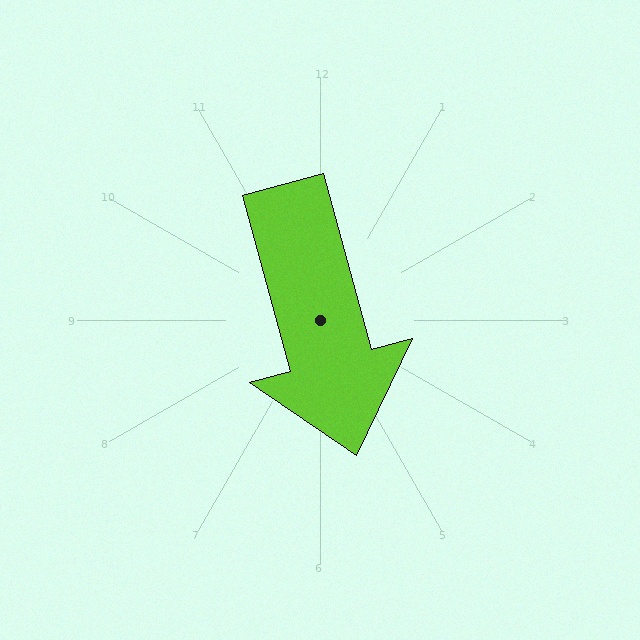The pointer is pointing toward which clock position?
Roughly 5 o'clock.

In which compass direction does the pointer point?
South.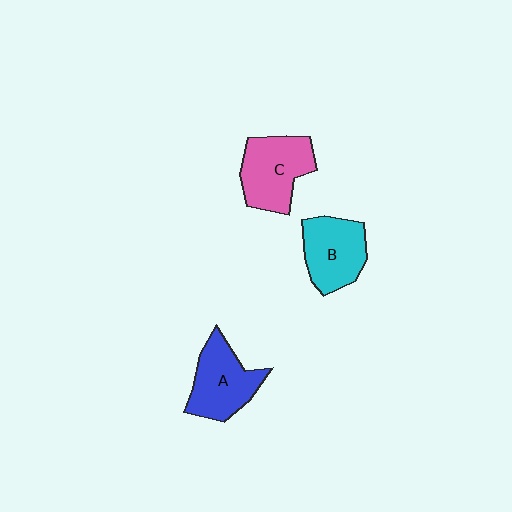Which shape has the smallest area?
Shape B (cyan).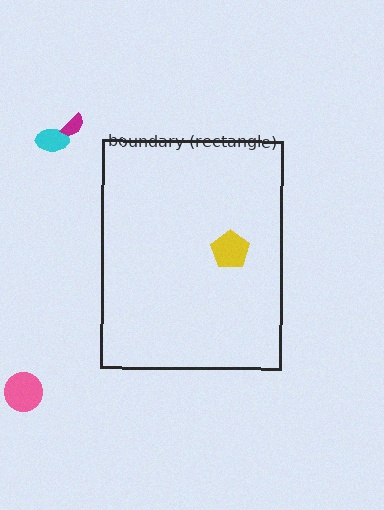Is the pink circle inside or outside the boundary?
Outside.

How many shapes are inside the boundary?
1 inside, 3 outside.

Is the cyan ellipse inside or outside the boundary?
Outside.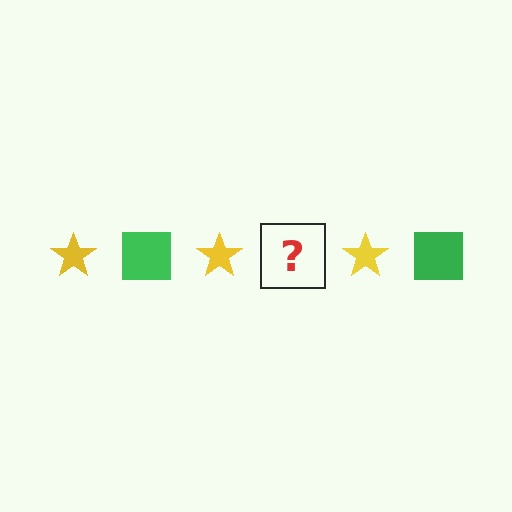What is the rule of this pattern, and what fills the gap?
The rule is that the pattern alternates between yellow star and green square. The gap should be filled with a green square.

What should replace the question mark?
The question mark should be replaced with a green square.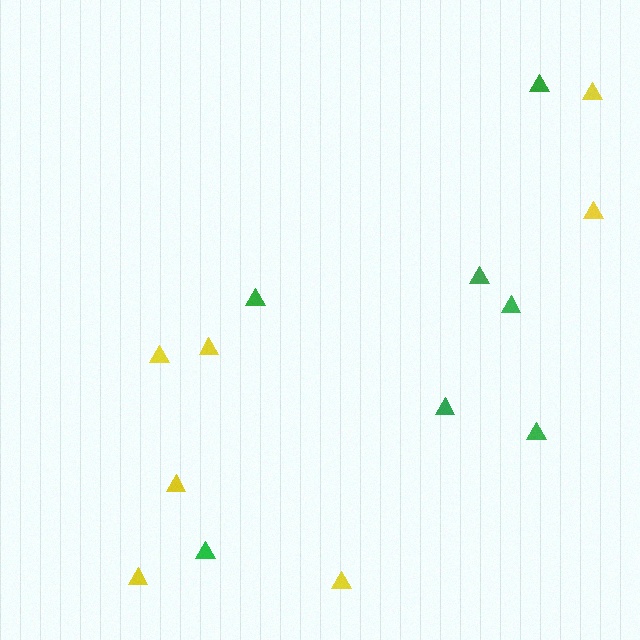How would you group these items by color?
There are 2 groups: one group of green triangles (7) and one group of yellow triangles (7).